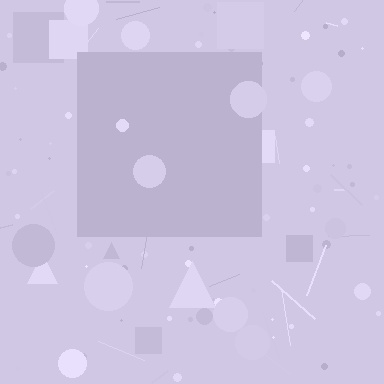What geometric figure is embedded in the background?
A square is embedded in the background.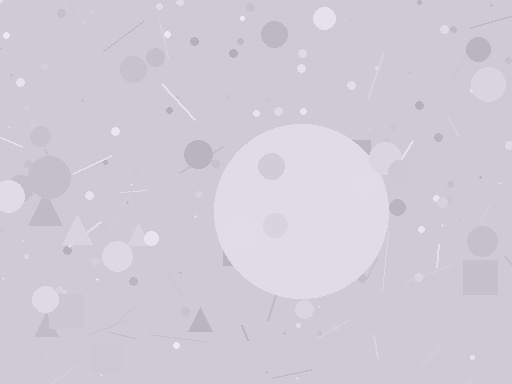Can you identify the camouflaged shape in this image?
The camouflaged shape is a circle.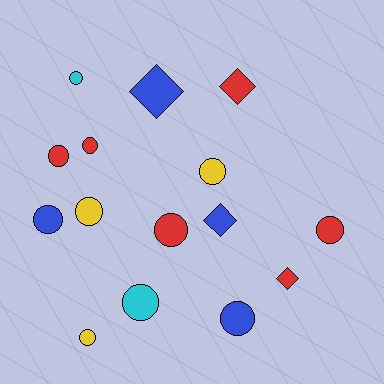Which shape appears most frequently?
Circle, with 11 objects.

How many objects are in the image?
There are 15 objects.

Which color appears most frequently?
Red, with 6 objects.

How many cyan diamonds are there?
There are no cyan diamonds.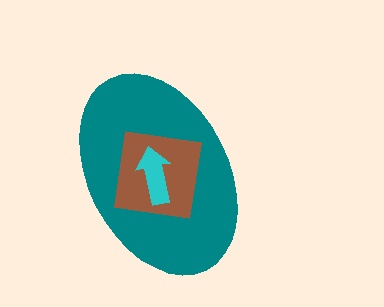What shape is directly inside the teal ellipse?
The brown square.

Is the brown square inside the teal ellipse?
Yes.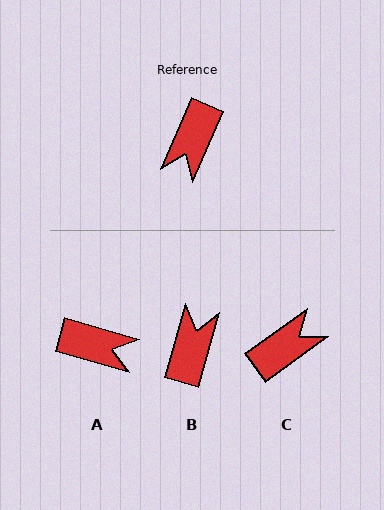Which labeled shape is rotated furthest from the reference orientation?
B, about 173 degrees away.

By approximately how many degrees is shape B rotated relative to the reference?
Approximately 173 degrees clockwise.